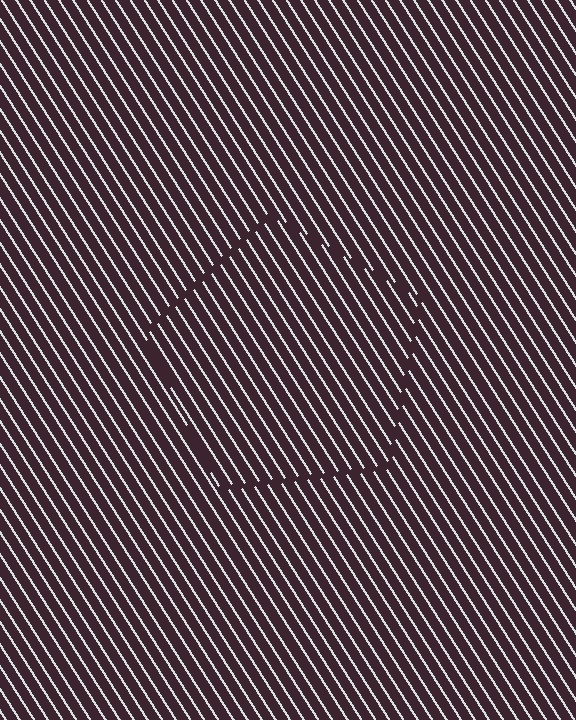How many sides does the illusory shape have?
5 sides — the line-ends trace a pentagon.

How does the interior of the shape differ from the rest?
The interior of the shape contains the same grating, shifted by half a period — the contour is defined by the phase discontinuity where line-ends from the inner and outer gratings abut.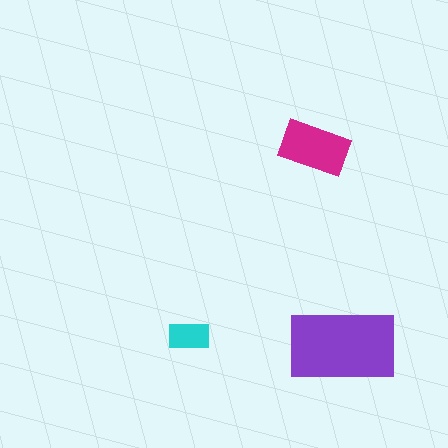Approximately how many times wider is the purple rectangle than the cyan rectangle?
About 2.5 times wider.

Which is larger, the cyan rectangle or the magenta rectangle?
The magenta one.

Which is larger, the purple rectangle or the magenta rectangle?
The purple one.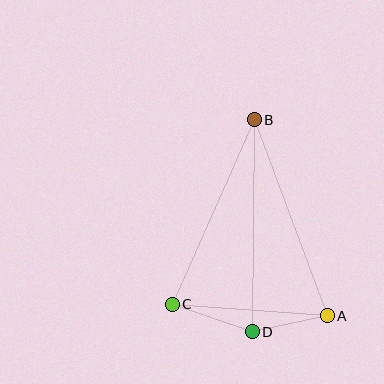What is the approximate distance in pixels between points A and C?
The distance between A and C is approximately 155 pixels.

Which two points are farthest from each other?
Points B and D are farthest from each other.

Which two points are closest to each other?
Points A and D are closest to each other.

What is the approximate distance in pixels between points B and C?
The distance between B and C is approximately 202 pixels.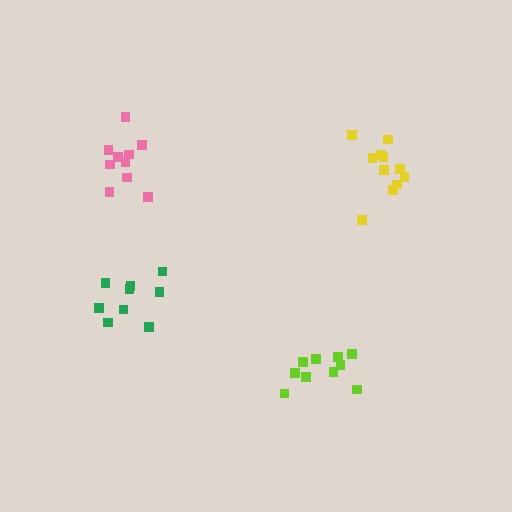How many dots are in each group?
Group 1: 11 dots, Group 2: 10 dots, Group 3: 10 dots, Group 4: 9 dots (40 total).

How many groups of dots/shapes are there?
There are 4 groups.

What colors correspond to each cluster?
The clusters are colored: yellow, pink, lime, green.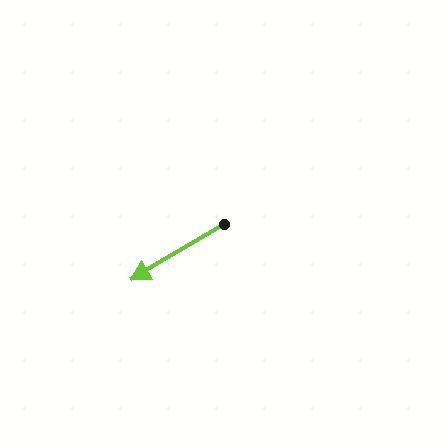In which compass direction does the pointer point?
Southwest.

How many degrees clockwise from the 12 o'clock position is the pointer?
Approximately 239 degrees.